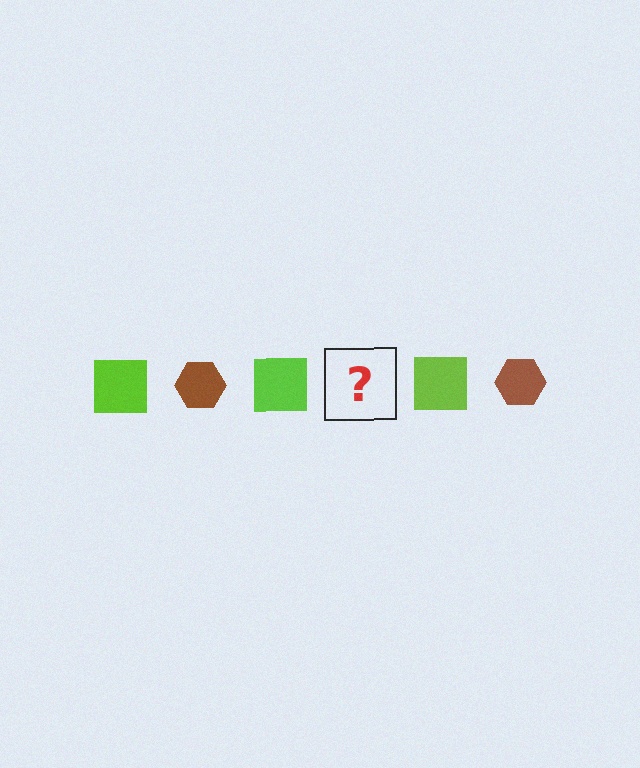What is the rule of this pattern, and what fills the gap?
The rule is that the pattern alternates between lime square and brown hexagon. The gap should be filled with a brown hexagon.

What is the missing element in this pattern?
The missing element is a brown hexagon.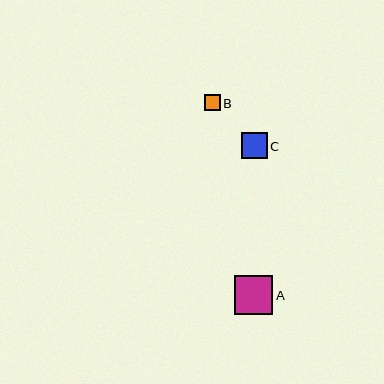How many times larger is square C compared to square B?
Square C is approximately 1.6 times the size of square B.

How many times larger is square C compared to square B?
Square C is approximately 1.6 times the size of square B.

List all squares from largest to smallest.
From largest to smallest: A, C, B.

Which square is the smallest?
Square B is the smallest with a size of approximately 16 pixels.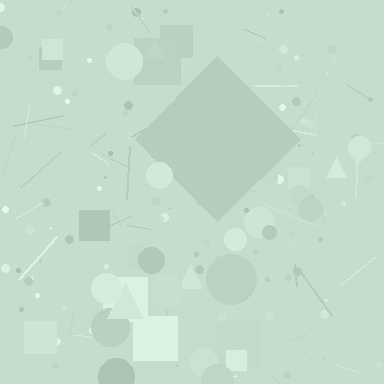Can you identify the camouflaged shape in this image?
The camouflaged shape is a diamond.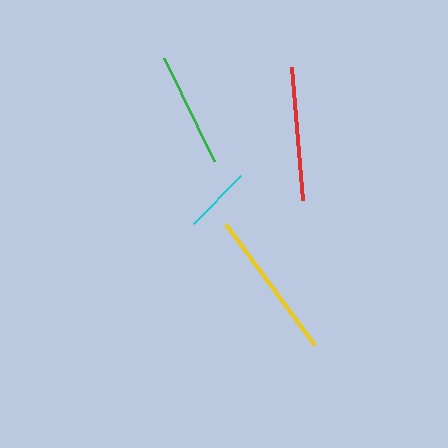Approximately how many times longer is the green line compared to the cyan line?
The green line is approximately 1.7 times the length of the cyan line.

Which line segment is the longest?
The yellow line is the longest at approximately 150 pixels.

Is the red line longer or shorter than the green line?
The red line is longer than the green line.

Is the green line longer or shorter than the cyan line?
The green line is longer than the cyan line.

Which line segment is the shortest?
The cyan line is the shortest at approximately 68 pixels.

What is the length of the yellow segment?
The yellow segment is approximately 150 pixels long.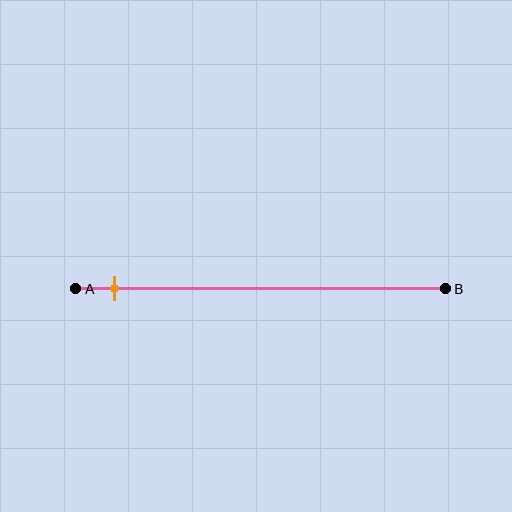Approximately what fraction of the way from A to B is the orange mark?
The orange mark is approximately 10% of the way from A to B.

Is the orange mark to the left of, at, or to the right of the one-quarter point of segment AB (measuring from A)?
The orange mark is to the left of the one-quarter point of segment AB.